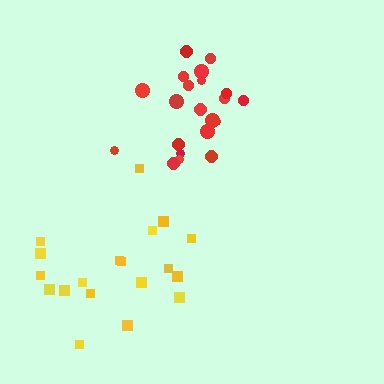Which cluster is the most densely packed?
Red.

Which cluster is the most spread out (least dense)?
Yellow.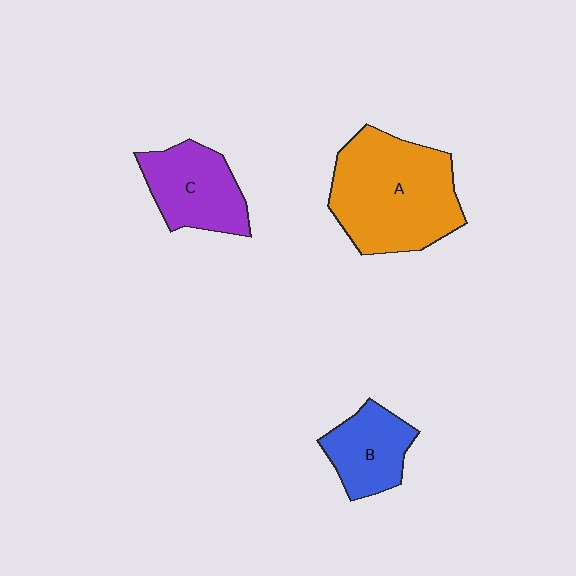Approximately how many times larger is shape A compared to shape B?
Approximately 2.1 times.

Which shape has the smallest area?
Shape B (blue).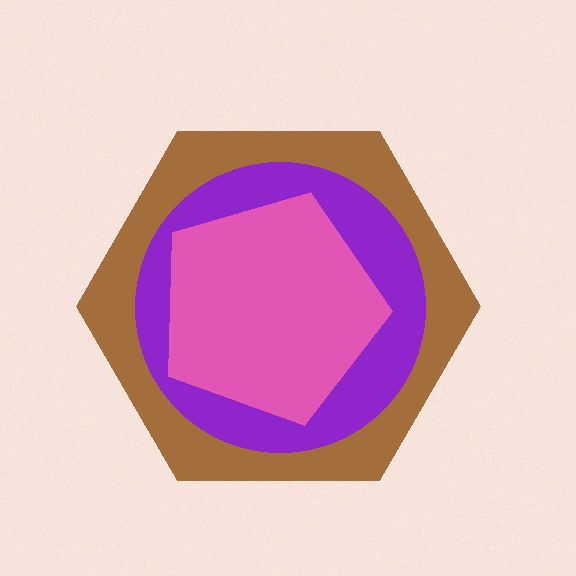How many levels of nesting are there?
3.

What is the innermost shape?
The pink pentagon.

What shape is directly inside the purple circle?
The pink pentagon.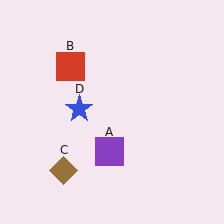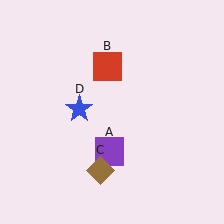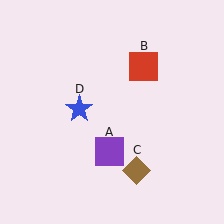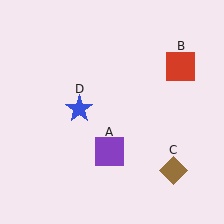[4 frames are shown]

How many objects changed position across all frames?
2 objects changed position: red square (object B), brown diamond (object C).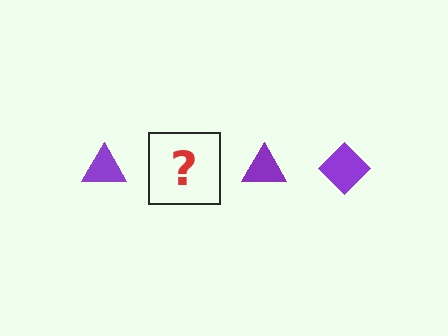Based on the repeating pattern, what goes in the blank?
The blank should be a purple diamond.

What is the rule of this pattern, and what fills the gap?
The rule is that the pattern cycles through triangle, diamond shapes in purple. The gap should be filled with a purple diamond.